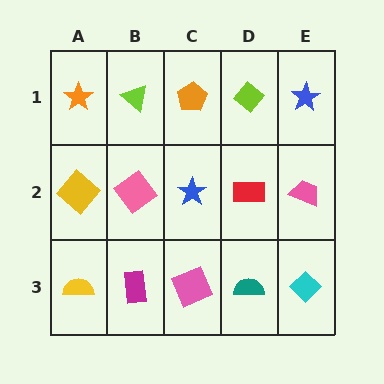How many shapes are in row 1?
5 shapes.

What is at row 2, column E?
A pink trapezoid.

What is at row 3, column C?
A pink square.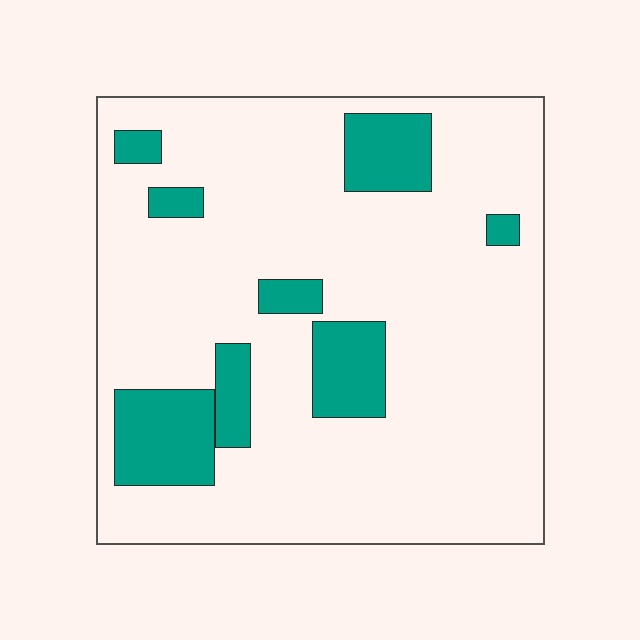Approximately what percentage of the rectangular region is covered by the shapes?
Approximately 15%.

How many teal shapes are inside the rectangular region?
8.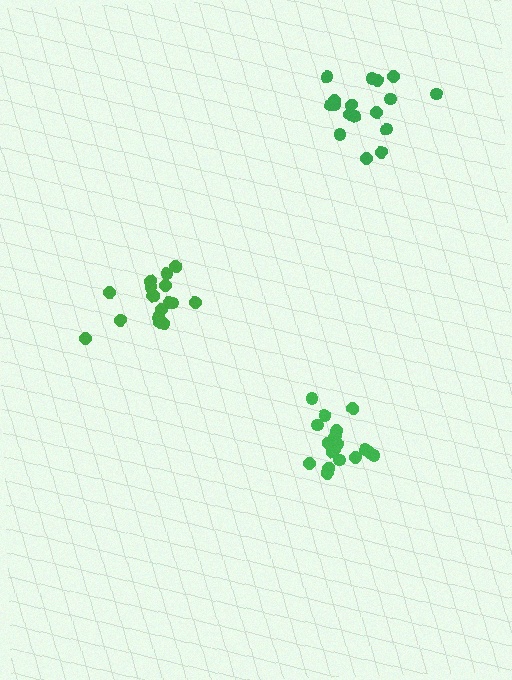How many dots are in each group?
Group 1: 19 dots, Group 2: 17 dots, Group 3: 18 dots (54 total).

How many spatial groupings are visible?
There are 3 spatial groupings.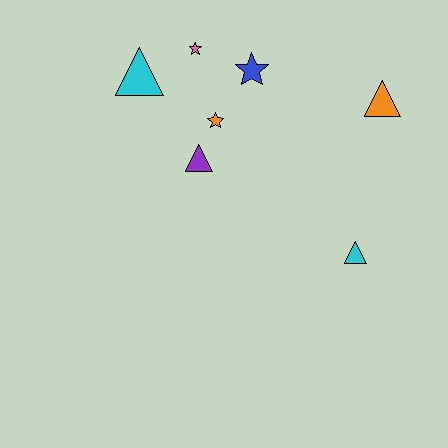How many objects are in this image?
There are 7 objects.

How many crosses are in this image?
There are no crosses.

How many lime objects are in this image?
There are no lime objects.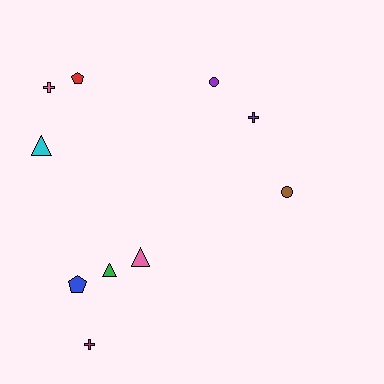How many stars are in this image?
There are no stars.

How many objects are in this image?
There are 10 objects.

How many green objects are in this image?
There is 1 green object.